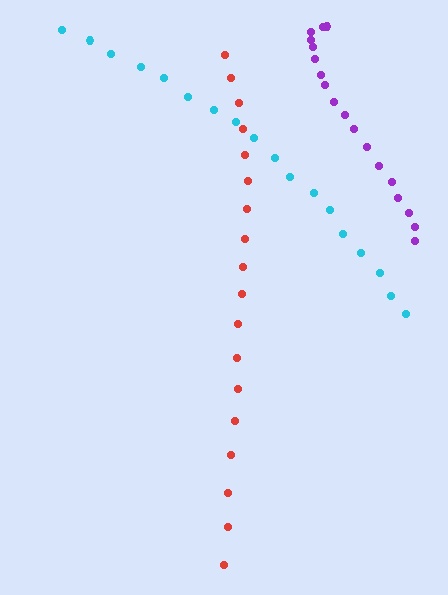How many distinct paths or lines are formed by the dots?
There are 3 distinct paths.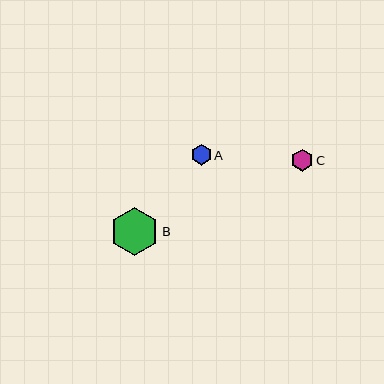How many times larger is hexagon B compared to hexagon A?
Hexagon B is approximately 2.4 times the size of hexagon A.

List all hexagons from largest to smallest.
From largest to smallest: B, C, A.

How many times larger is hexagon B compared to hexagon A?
Hexagon B is approximately 2.4 times the size of hexagon A.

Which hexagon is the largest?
Hexagon B is the largest with a size of approximately 48 pixels.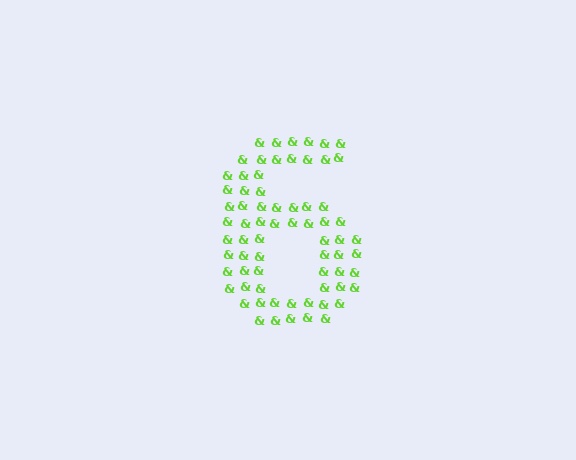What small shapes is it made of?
It is made of small ampersands.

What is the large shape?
The large shape is the digit 6.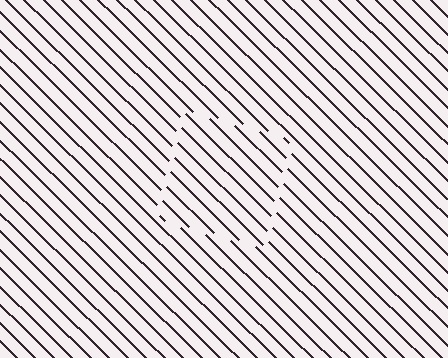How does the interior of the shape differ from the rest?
The interior of the shape contains the same grating, shifted by half a period — the contour is defined by the phase discontinuity where line-ends from the inner and outer gratings abut.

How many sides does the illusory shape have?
4 sides — the line-ends trace a square.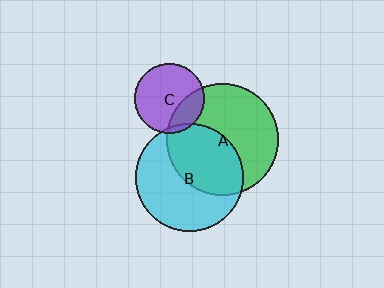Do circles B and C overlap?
Yes.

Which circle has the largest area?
Circle A (green).